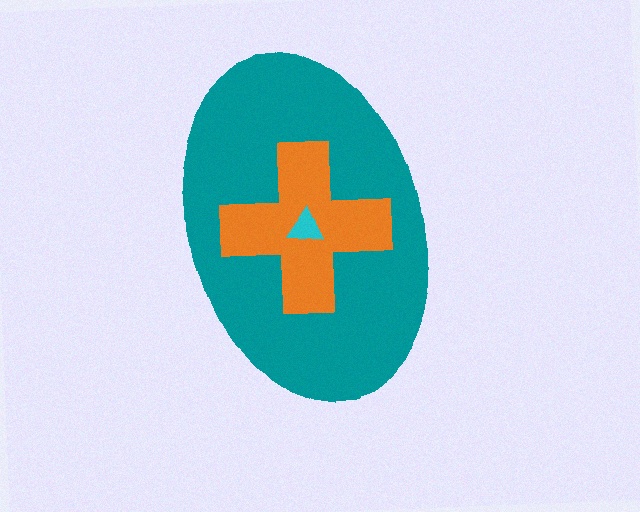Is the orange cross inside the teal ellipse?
Yes.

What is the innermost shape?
The cyan triangle.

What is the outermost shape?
The teal ellipse.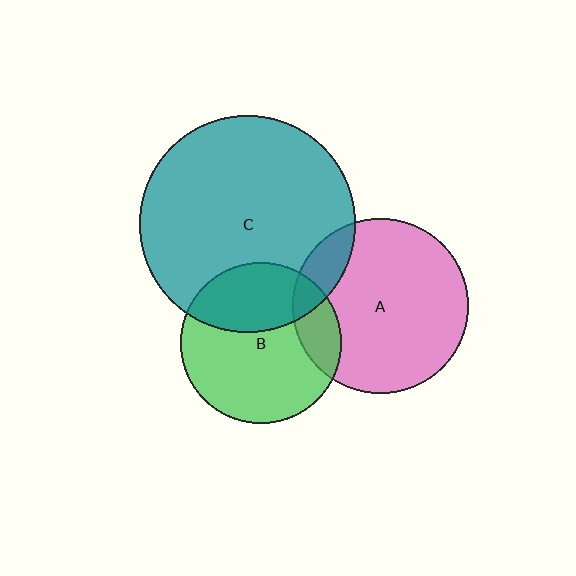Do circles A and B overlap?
Yes.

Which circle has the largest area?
Circle C (teal).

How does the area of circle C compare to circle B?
Approximately 1.8 times.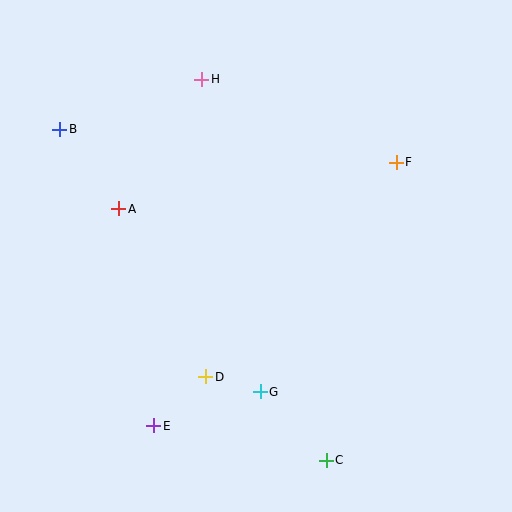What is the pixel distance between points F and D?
The distance between F and D is 287 pixels.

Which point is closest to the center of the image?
Point D at (206, 377) is closest to the center.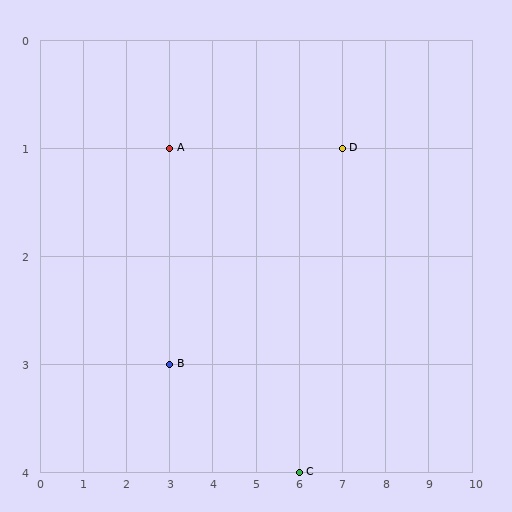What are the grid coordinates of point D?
Point D is at grid coordinates (7, 1).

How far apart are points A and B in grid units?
Points A and B are 2 rows apart.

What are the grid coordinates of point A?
Point A is at grid coordinates (3, 1).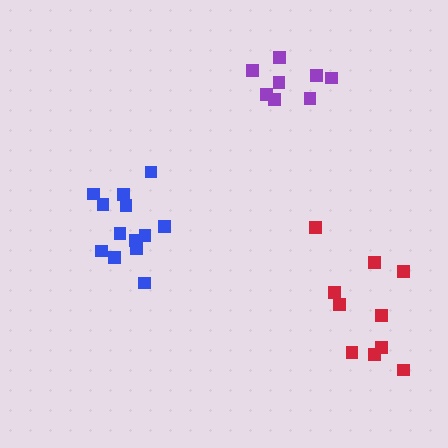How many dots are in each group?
Group 1: 10 dots, Group 2: 8 dots, Group 3: 13 dots (31 total).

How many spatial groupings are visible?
There are 3 spatial groupings.